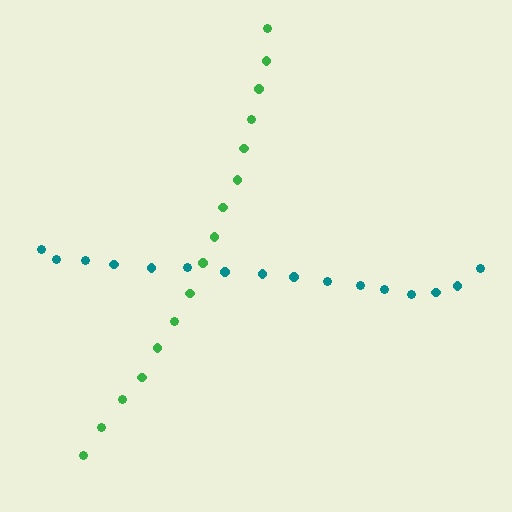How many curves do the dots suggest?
There are 2 distinct paths.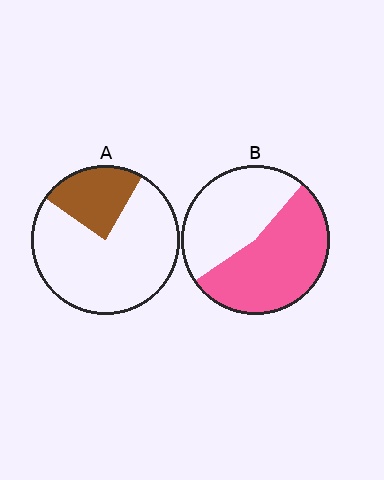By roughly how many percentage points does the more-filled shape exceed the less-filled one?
By roughly 30 percentage points (B over A).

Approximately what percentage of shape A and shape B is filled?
A is approximately 25% and B is approximately 55%.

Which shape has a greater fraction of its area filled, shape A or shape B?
Shape B.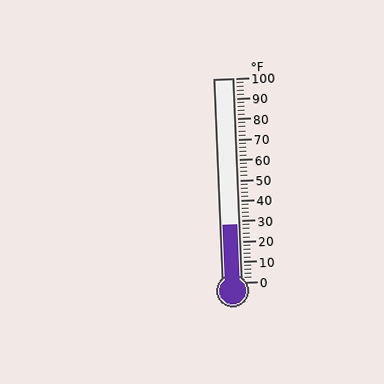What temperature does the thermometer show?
The thermometer shows approximately 28°F.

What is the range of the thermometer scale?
The thermometer scale ranges from 0°F to 100°F.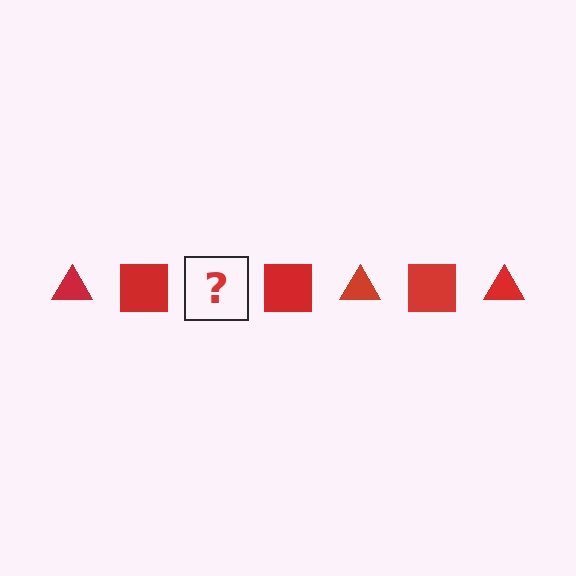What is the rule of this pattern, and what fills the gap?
The rule is that the pattern cycles through triangle, square shapes in red. The gap should be filled with a red triangle.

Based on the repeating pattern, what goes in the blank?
The blank should be a red triangle.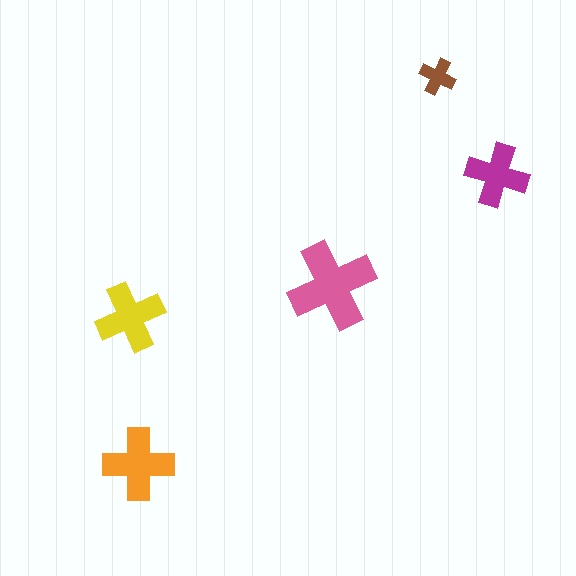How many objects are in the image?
There are 5 objects in the image.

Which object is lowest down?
The orange cross is bottommost.